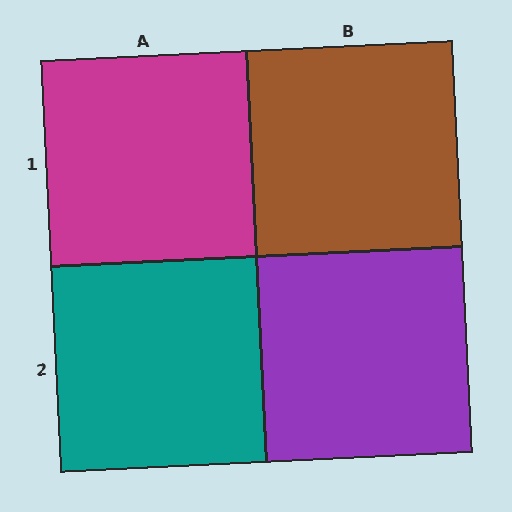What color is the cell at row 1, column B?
Brown.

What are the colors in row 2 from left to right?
Teal, purple.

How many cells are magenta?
1 cell is magenta.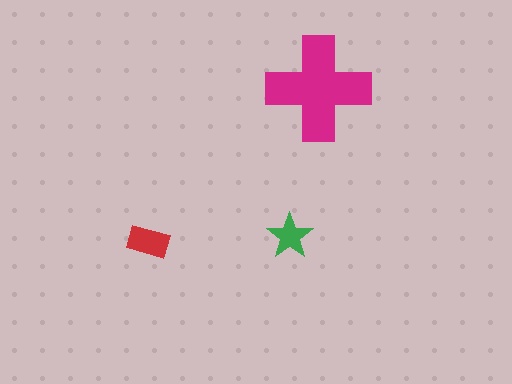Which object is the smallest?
The green star.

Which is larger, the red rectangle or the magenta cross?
The magenta cross.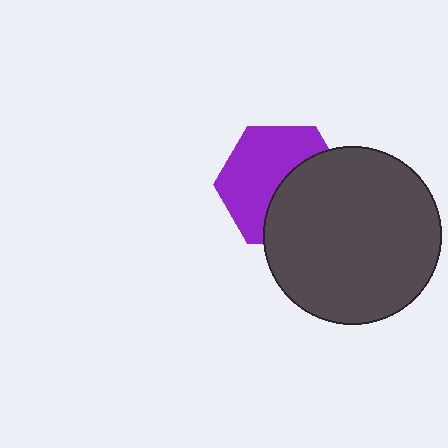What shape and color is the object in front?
The object in front is a dark gray circle.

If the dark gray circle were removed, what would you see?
You would see the complete purple hexagon.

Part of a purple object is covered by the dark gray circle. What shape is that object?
It is a hexagon.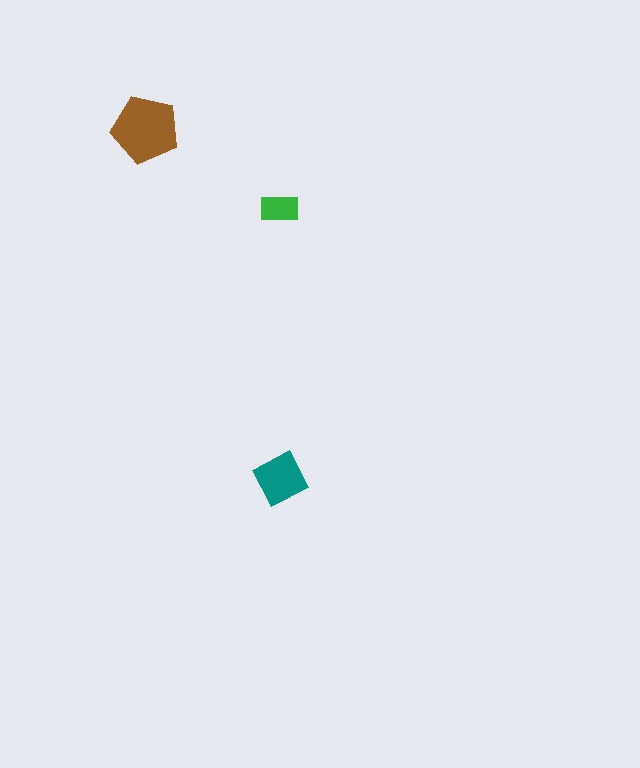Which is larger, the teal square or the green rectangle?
The teal square.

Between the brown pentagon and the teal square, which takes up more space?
The brown pentagon.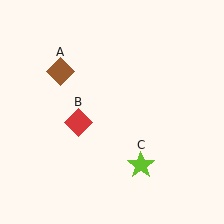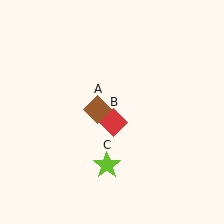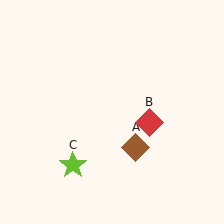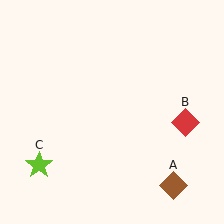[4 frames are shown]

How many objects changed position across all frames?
3 objects changed position: brown diamond (object A), red diamond (object B), lime star (object C).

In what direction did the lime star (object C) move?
The lime star (object C) moved left.